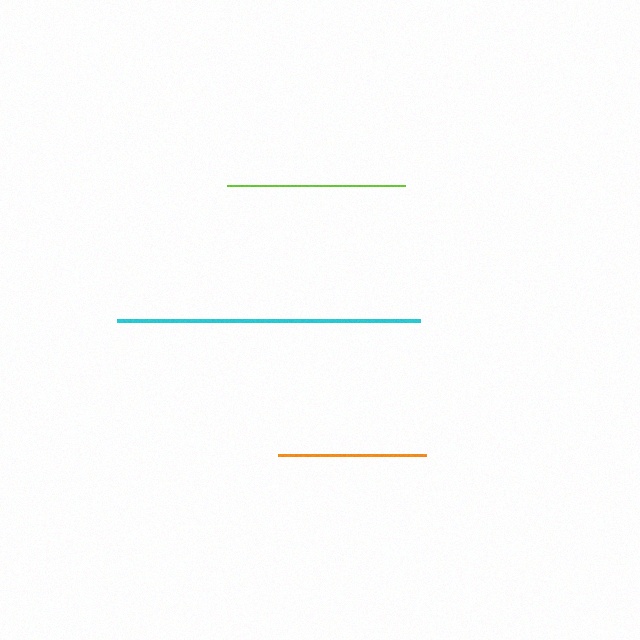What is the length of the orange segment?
The orange segment is approximately 148 pixels long.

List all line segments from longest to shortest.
From longest to shortest: cyan, lime, orange.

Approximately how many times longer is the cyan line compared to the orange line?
The cyan line is approximately 2.0 times the length of the orange line.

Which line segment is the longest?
The cyan line is the longest at approximately 303 pixels.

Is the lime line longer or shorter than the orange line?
The lime line is longer than the orange line.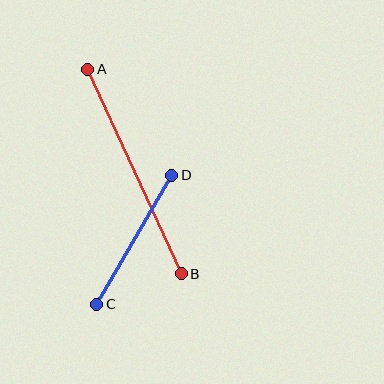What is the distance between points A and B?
The distance is approximately 225 pixels.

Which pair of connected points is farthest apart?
Points A and B are farthest apart.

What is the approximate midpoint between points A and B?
The midpoint is at approximately (134, 172) pixels.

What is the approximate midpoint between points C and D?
The midpoint is at approximately (134, 240) pixels.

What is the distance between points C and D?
The distance is approximately 149 pixels.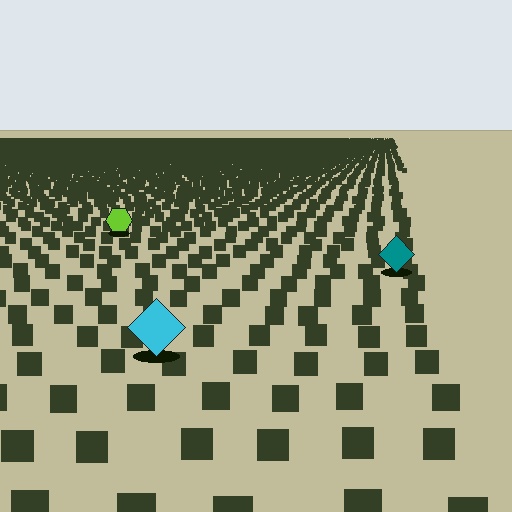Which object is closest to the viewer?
The cyan diamond is closest. The texture marks near it are larger and more spread out.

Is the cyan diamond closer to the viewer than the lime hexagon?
Yes. The cyan diamond is closer — you can tell from the texture gradient: the ground texture is coarser near it.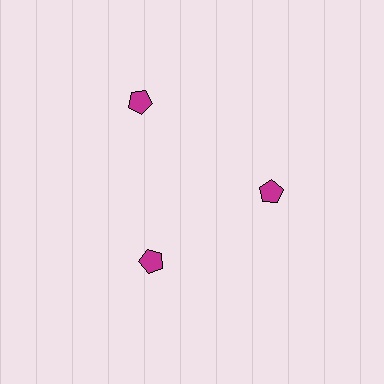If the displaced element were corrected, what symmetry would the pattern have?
It would have 3-fold rotational symmetry — the pattern would map onto itself every 120 degrees.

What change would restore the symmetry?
The symmetry would be restored by moving it inward, back onto the ring so that all 3 pentagons sit at equal angles and equal distance from the center.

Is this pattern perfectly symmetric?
No. The 3 magenta pentagons are arranged in a ring, but one element near the 11 o'clock position is pushed outward from the center, breaking the 3-fold rotational symmetry.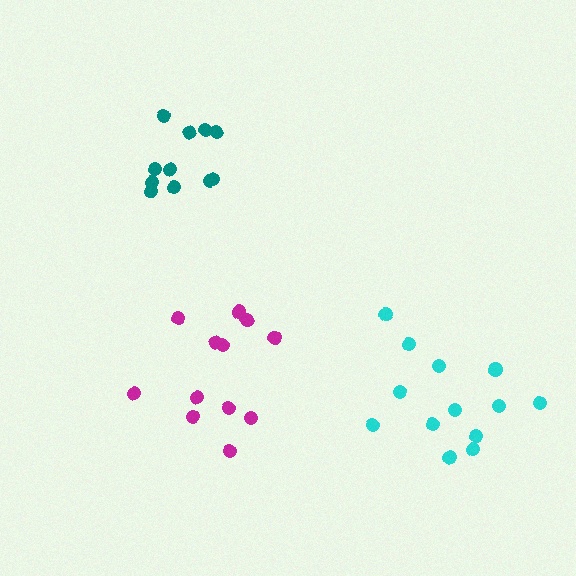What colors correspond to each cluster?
The clusters are colored: magenta, cyan, teal.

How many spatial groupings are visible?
There are 3 spatial groupings.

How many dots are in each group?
Group 1: 12 dots, Group 2: 13 dots, Group 3: 11 dots (36 total).